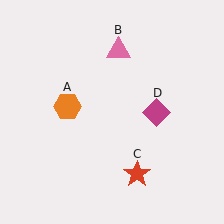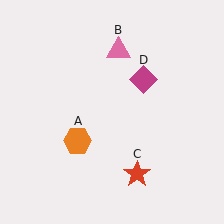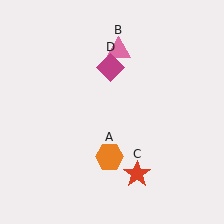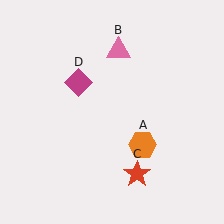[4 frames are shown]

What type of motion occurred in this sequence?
The orange hexagon (object A), magenta diamond (object D) rotated counterclockwise around the center of the scene.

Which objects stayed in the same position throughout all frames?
Pink triangle (object B) and red star (object C) remained stationary.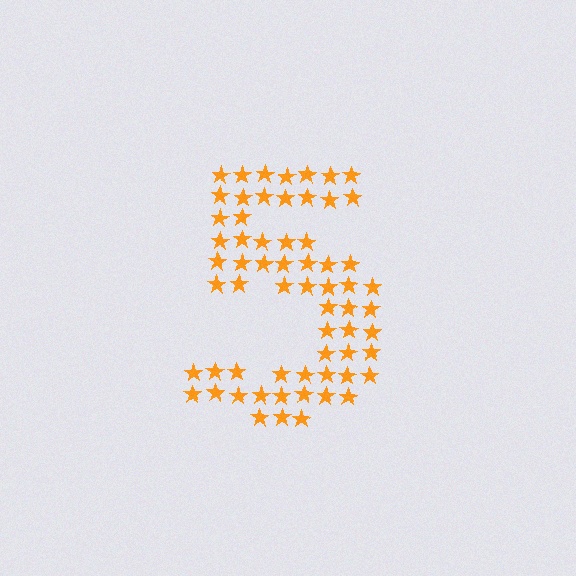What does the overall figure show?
The overall figure shows the digit 5.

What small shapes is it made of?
It is made of small stars.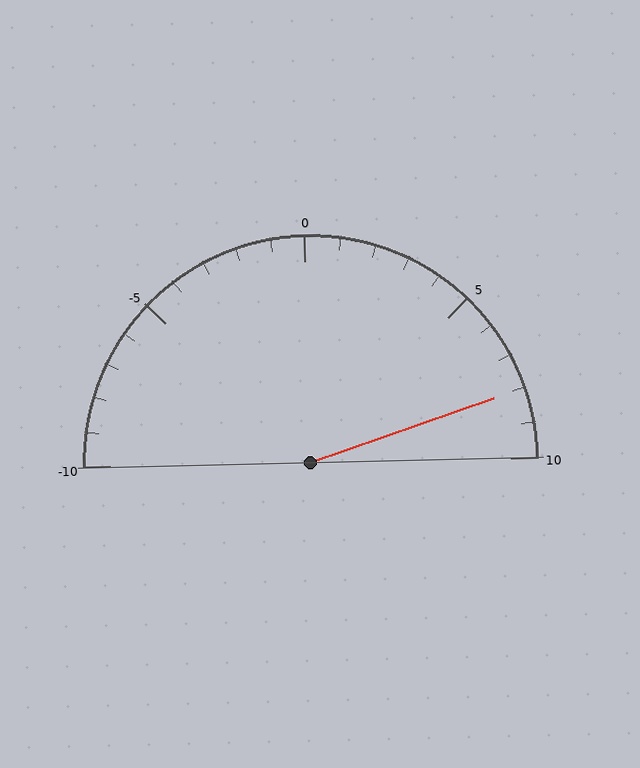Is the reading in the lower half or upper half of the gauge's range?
The reading is in the upper half of the range (-10 to 10).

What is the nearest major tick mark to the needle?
The nearest major tick mark is 10.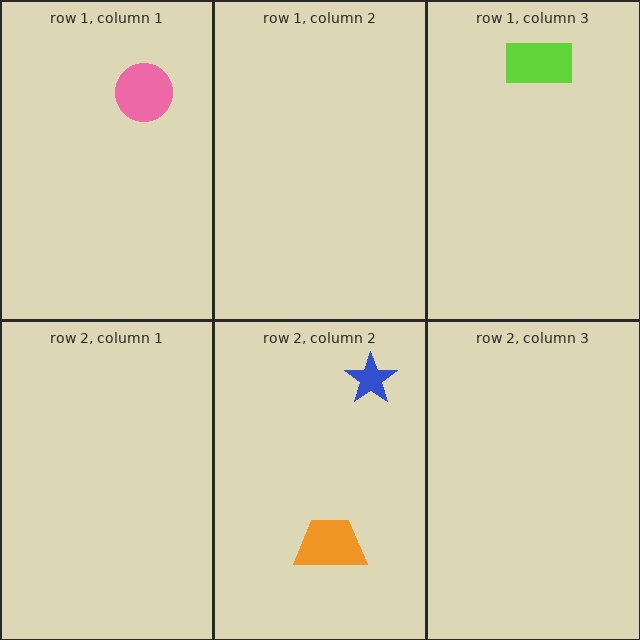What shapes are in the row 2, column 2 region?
The orange trapezoid, the blue star.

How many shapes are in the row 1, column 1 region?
1.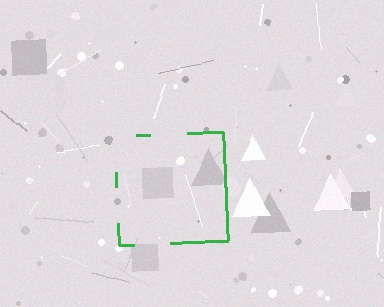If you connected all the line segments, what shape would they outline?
They would outline a square.